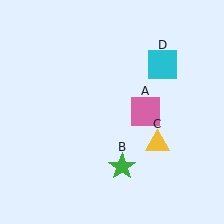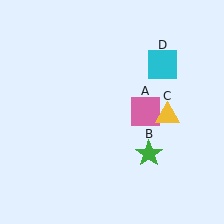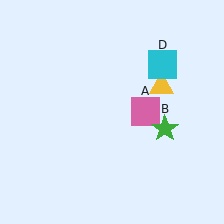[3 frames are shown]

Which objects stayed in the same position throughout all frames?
Pink square (object A) and cyan square (object D) remained stationary.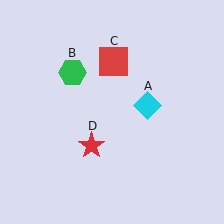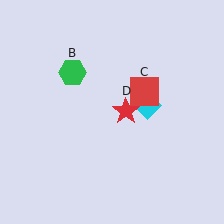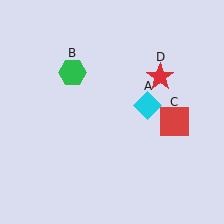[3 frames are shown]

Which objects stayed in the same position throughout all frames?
Cyan diamond (object A) and green hexagon (object B) remained stationary.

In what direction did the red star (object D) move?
The red star (object D) moved up and to the right.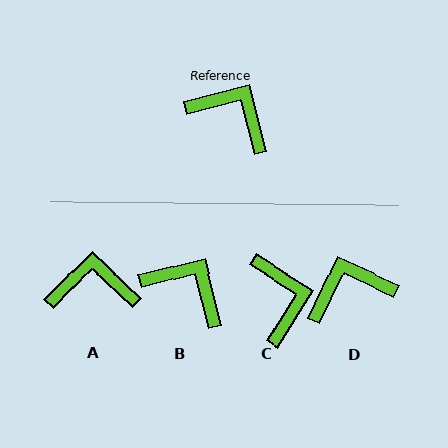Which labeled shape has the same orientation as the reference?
B.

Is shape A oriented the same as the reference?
No, it is off by about 32 degrees.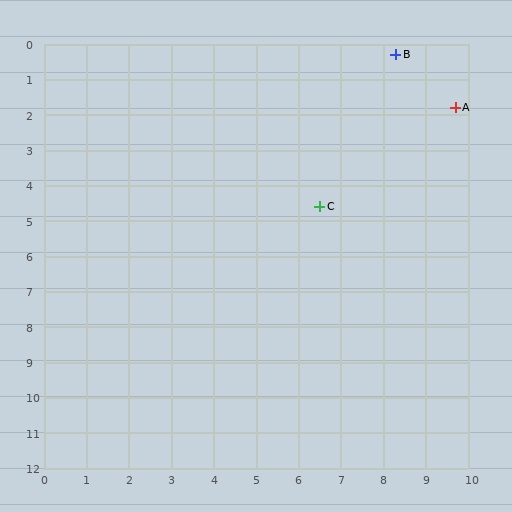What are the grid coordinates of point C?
Point C is at approximately (6.5, 4.6).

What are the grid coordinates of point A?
Point A is at approximately (9.7, 1.8).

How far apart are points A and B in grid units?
Points A and B are about 2.1 grid units apart.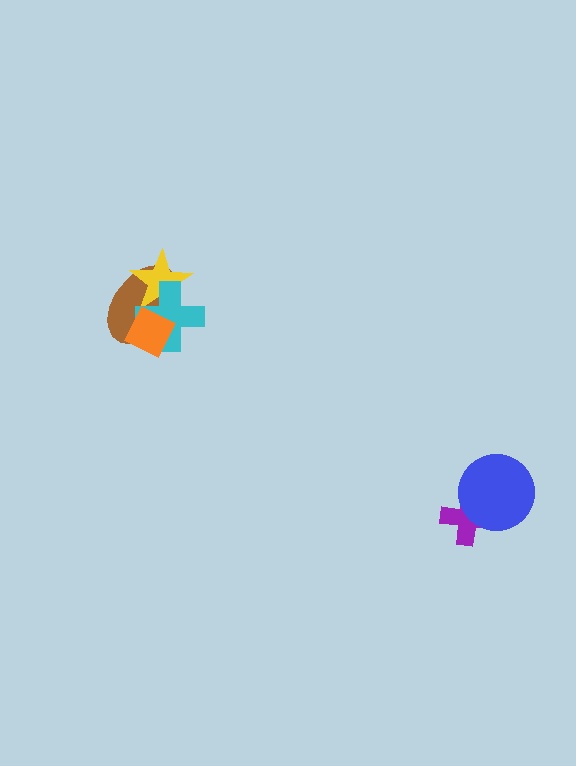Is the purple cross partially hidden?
Yes, it is partially covered by another shape.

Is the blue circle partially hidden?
No, no other shape covers it.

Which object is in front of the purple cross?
The blue circle is in front of the purple cross.